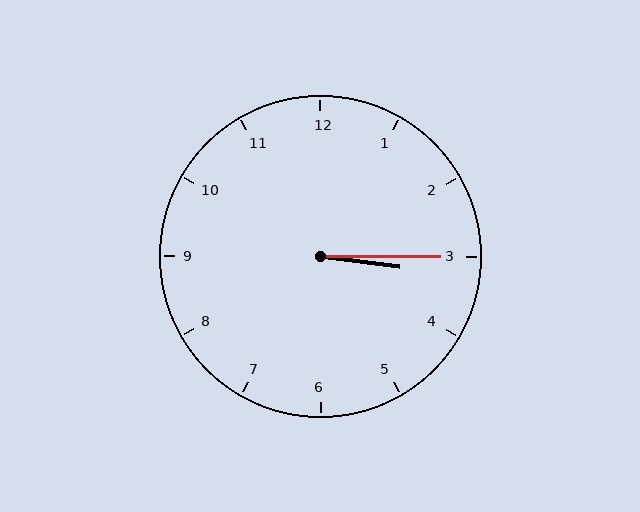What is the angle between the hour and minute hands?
Approximately 8 degrees.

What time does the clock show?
3:15.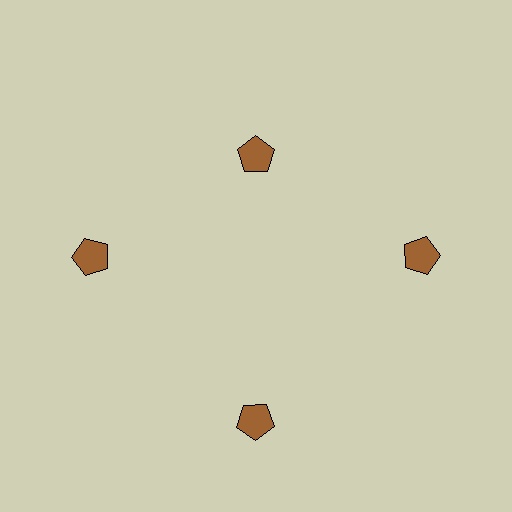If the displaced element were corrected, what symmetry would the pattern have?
It would have 4-fold rotational symmetry — the pattern would map onto itself every 90 degrees.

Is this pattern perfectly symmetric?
No. The 4 brown pentagons are arranged in a ring, but one element near the 12 o'clock position is pulled inward toward the center, breaking the 4-fold rotational symmetry.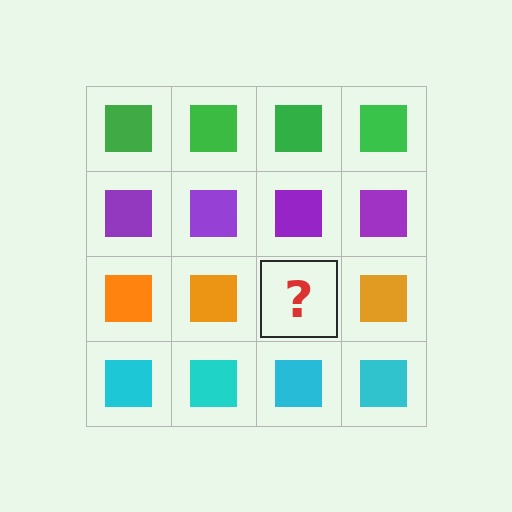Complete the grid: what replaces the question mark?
The question mark should be replaced with an orange square.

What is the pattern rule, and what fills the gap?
The rule is that each row has a consistent color. The gap should be filled with an orange square.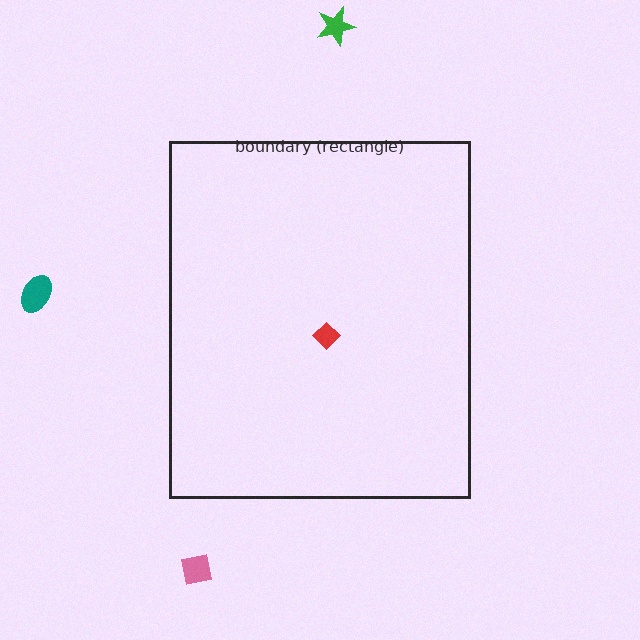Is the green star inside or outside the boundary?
Outside.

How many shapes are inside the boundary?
1 inside, 3 outside.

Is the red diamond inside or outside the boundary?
Inside.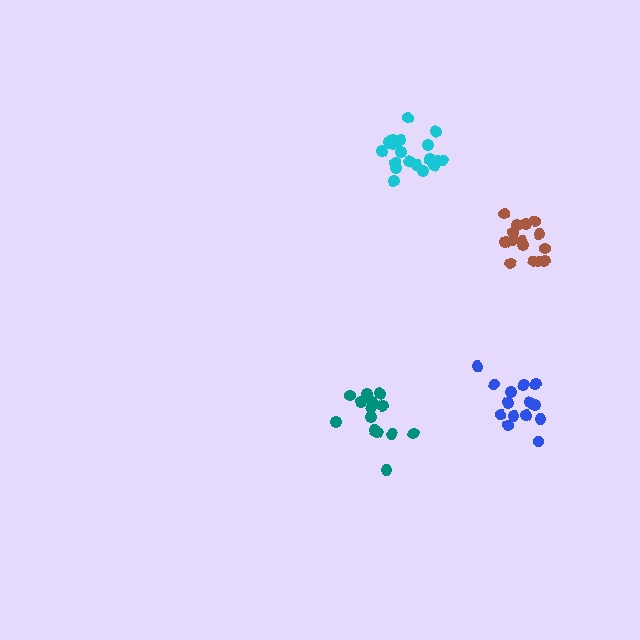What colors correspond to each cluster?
The clusters are colored: blue, teal, cyan, brown.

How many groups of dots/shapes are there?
There are 4 groups.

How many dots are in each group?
Group 1: 14 dots, Group 2: 14 dots, Group 3: 19 dots, Group 4: 15 dots (62 total).